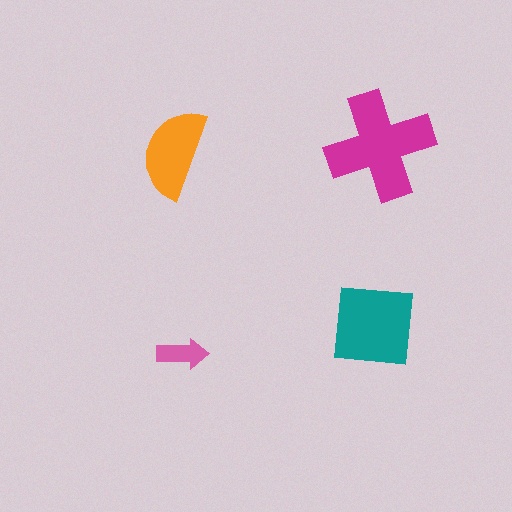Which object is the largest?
The magenta cross.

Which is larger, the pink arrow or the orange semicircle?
The orange semicircle.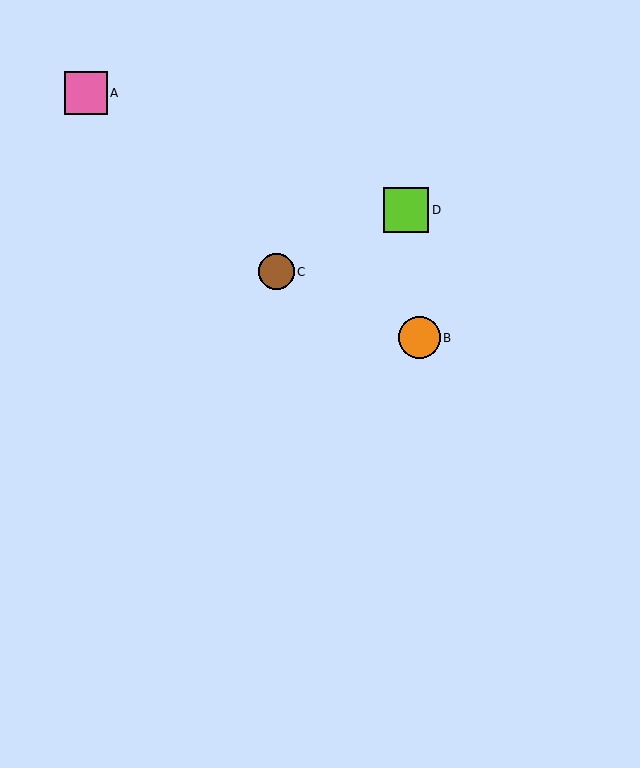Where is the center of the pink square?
The center of the pink square is at (86, 93).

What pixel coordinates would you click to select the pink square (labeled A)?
Click at (86, 93) to select the pink square A.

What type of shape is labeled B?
Shape B is an orange circle.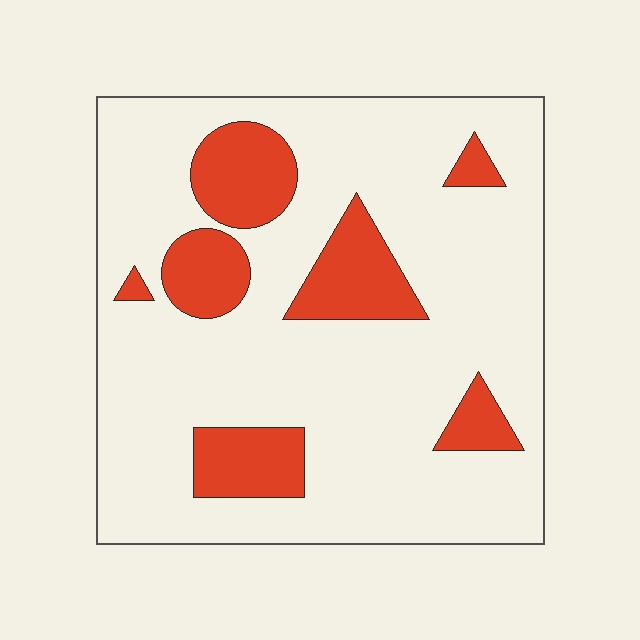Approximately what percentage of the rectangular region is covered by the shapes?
Approximately 20%.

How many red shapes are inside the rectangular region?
7.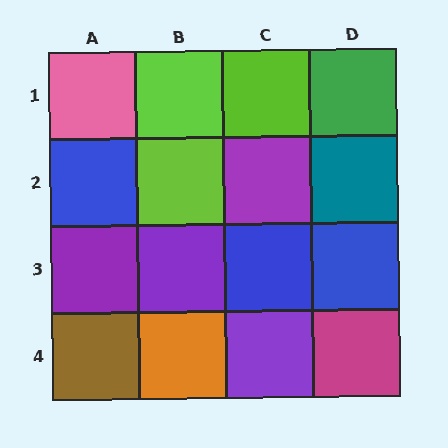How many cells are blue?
3 cells are blue.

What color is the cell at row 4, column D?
Magenta.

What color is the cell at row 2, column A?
Blue.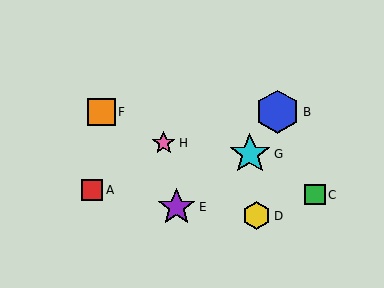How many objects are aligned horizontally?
2 objects (B, F) are aligned horizontally.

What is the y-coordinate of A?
Object A is at y≈190.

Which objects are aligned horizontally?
Objects B, F are aligned horizontally.